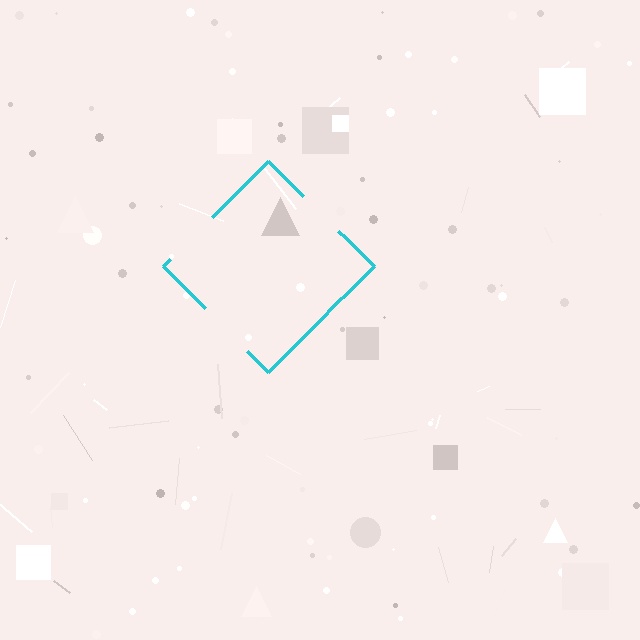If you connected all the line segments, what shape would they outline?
They would outline a diamond.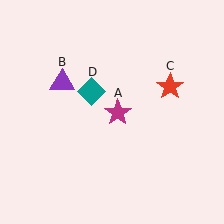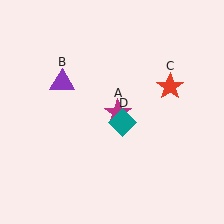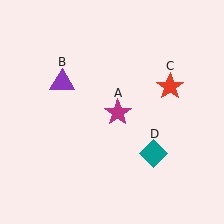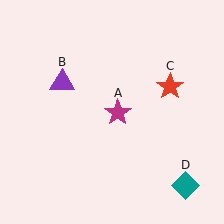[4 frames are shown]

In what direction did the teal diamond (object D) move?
The teal diamond (object D) moved down and to the right.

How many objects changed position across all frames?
1 object changed position: teal diamond (object D).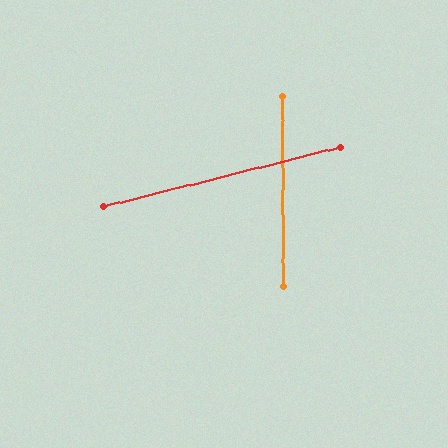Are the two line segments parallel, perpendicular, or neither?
Neither parallel nor perpendicular — they differ by about 76°.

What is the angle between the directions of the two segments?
Approximately 76 degrees.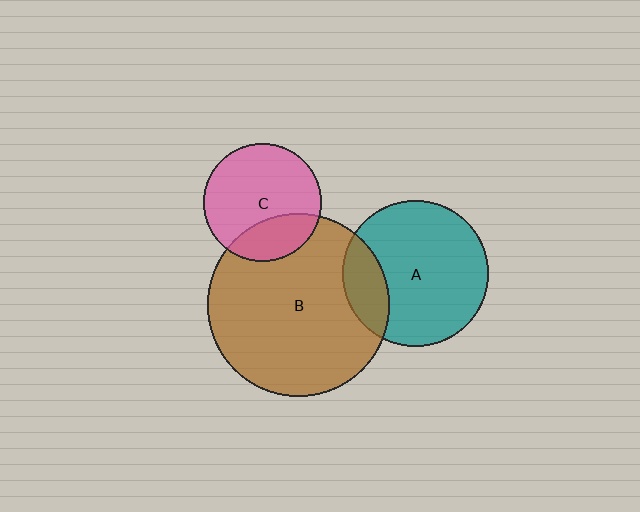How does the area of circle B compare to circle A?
Approximately 1.6 times.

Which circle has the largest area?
Circle B (brown).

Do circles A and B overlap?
Yes.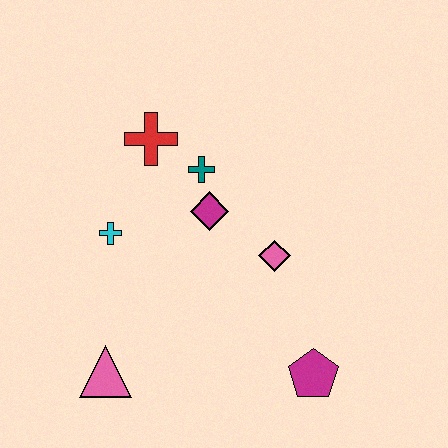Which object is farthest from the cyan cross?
The magenta pentagon is farthest from the cyan cross.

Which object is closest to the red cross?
The teal cross is closest to the red cross.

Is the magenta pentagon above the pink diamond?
No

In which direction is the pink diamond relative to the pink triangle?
The pink diamond is to the right of the pink triangle.